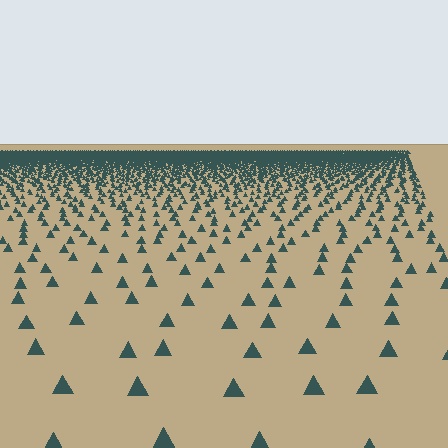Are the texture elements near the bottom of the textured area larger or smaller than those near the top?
Larger. Near the bottom, elements are closer to the viewer and appear at a bigger on-screen size.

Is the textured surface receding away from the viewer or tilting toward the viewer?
The surface is receding away from the viewer. Texture elements get smaller and denser toward the top.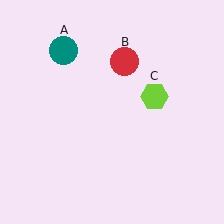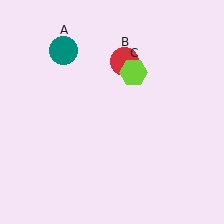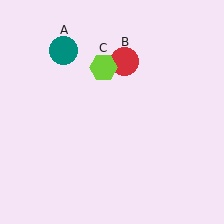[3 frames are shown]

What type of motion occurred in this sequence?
The lime hexagon (object C) rotated counterclockwise around the center of the scene.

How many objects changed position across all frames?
1 object changed position: lime hexagon (object C).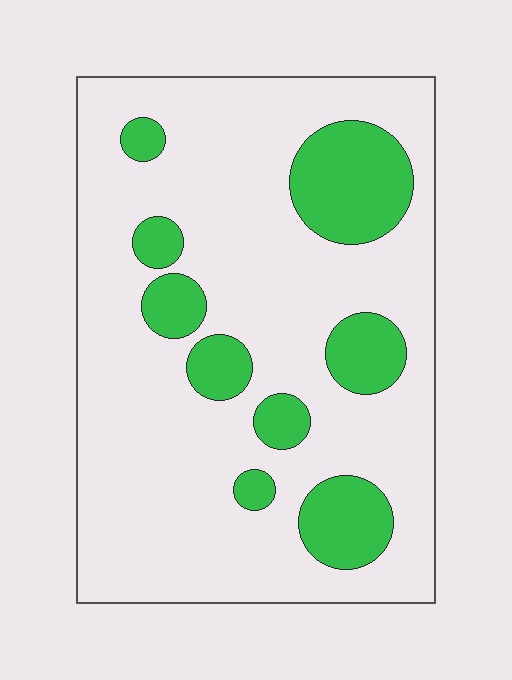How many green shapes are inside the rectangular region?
9.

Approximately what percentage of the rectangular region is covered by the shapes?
Approximately 20%.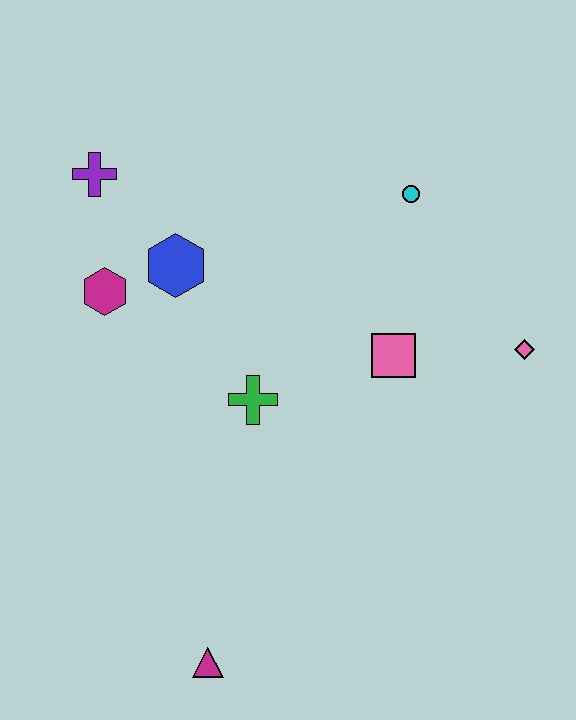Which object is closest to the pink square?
The pink diamond is closest to the pink square.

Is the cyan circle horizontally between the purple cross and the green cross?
No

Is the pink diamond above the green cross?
Yes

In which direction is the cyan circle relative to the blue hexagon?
The cyan circle is to the right of the blue hexagon.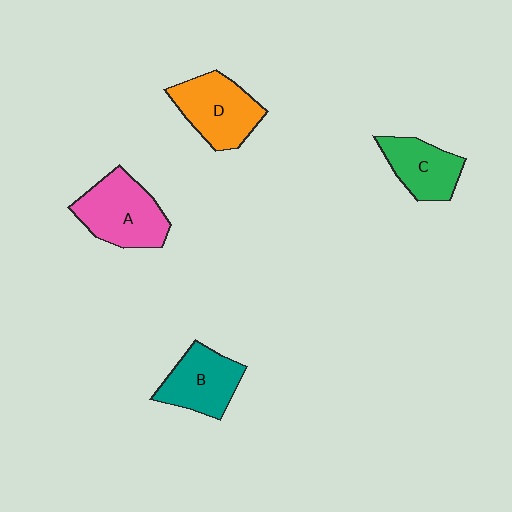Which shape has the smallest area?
Shape C (green).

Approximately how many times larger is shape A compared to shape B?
Approximately 1.2 times.